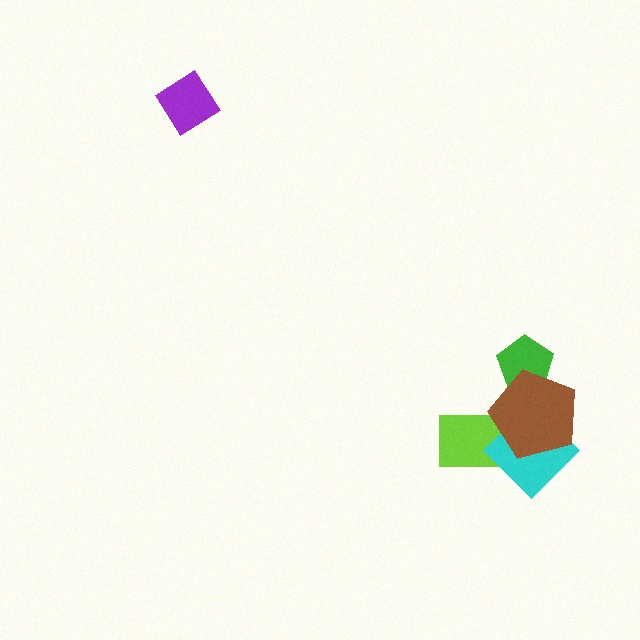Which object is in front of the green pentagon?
The brown pentagon is in front of the green pentagon.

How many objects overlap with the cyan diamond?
2 objects overlap with the cyan diamond.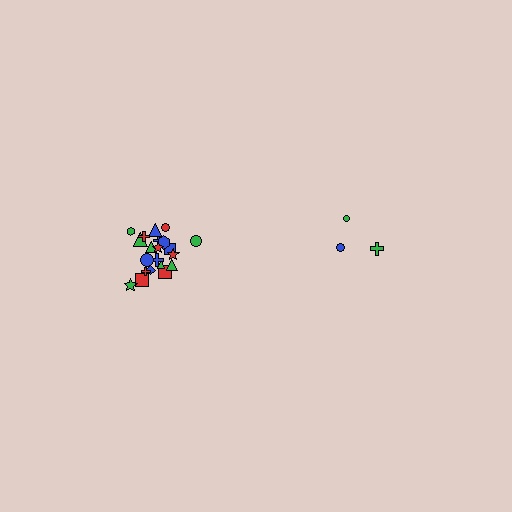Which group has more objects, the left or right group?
The left group.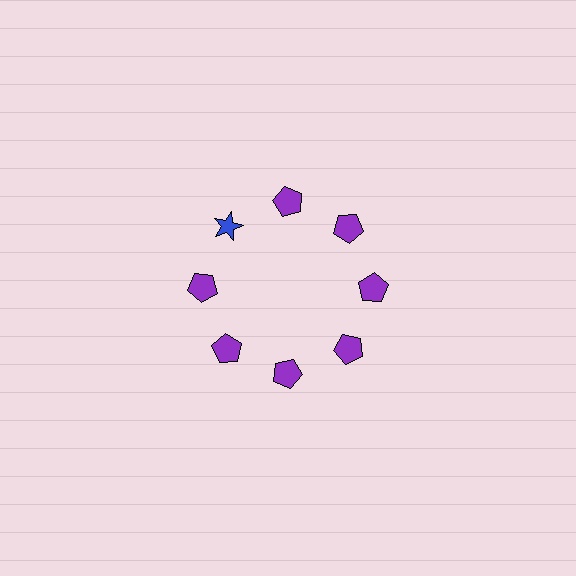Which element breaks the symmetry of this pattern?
The blue star at roughly the 10 o'clock position breaks the symmetry. All other shapes are purple pentagons.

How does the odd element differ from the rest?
It differs in both color (blue instead of purple) and shape (star instead of pentagon).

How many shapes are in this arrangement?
There are 8 shapes arranged in a ring pattern.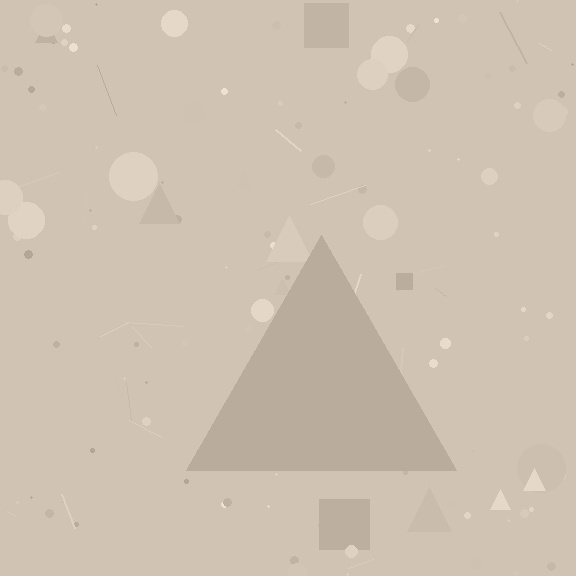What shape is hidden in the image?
A triangle is hidden in the image.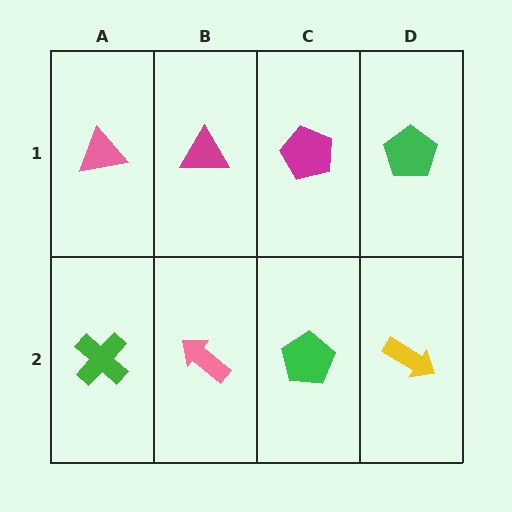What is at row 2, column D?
A yellow arrow.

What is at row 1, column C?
A magenta pentagon.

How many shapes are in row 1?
4 shapes.